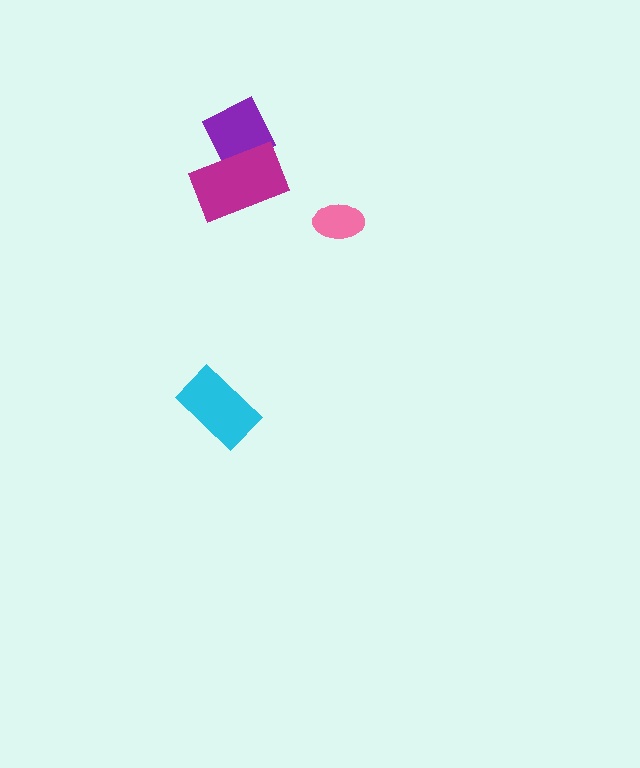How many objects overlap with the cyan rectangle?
0 objects overlap with the cyan rectangle.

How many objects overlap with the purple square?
1 object overlaps with the purple square.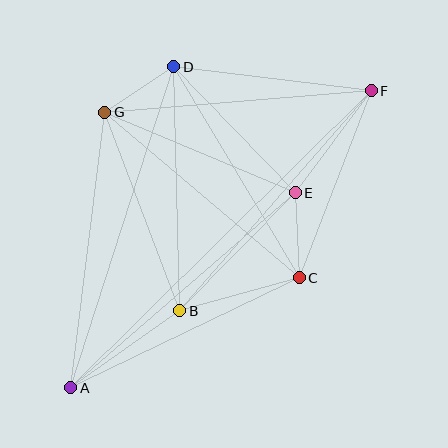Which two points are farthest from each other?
Points A and F are farthest from each other.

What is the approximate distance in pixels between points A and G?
The distance between A and G is approximately 278 pixels.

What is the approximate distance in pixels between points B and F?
The distance between B and F is approximately 292 pixels.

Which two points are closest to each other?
Points D and G are closest to each other.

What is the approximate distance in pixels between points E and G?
The distance between E and G is approximately 207 pixels.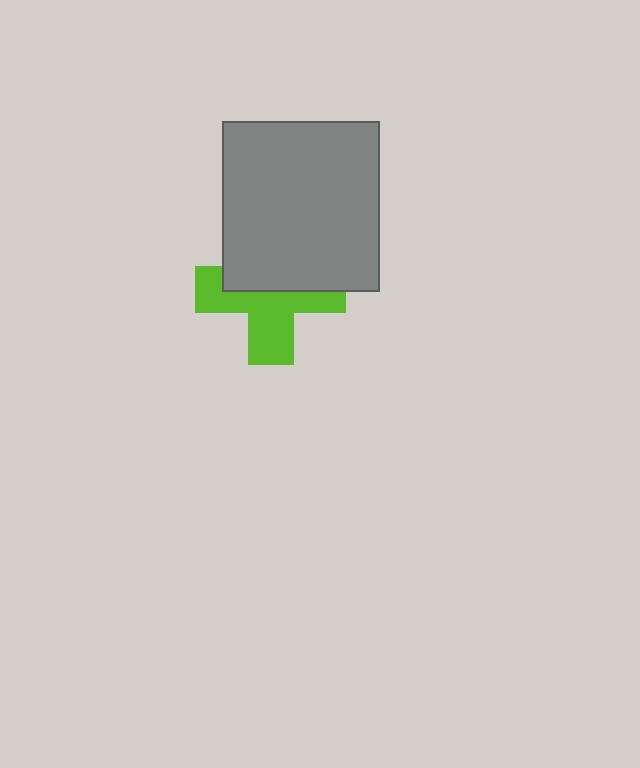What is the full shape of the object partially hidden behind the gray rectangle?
The partially hidden object is a lime cross.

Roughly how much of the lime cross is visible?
About half of it is visible (roughly 53%).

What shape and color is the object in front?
The object in front is a gray rectangle.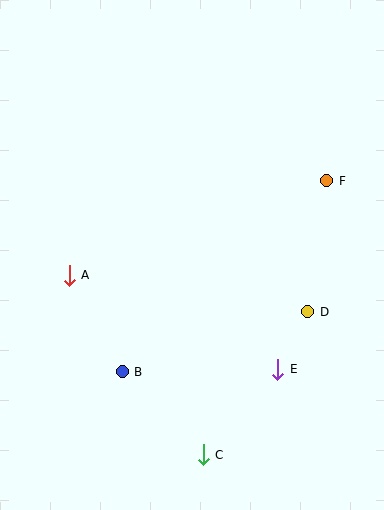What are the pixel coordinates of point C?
Point C is at (203, 455).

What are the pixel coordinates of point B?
Point B is at (122, 372).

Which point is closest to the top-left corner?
Point A is closest to the top-left corner.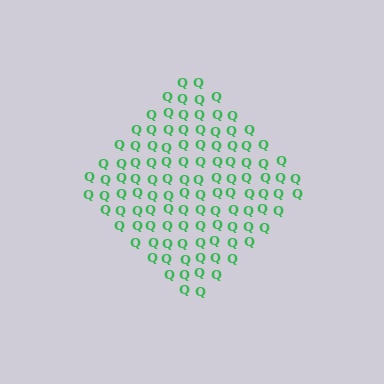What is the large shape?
The large shape is a diamond.